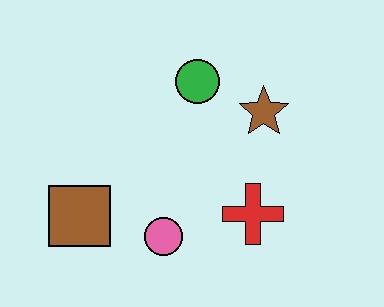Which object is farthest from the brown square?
The brown star is farthest from the brown square.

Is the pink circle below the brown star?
Yes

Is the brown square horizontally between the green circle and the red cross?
No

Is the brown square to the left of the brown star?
Yes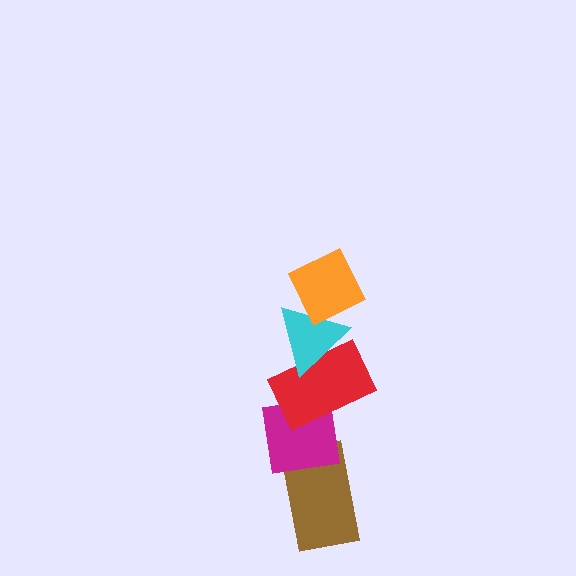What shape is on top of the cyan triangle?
The orange diamond is on top of the cyan triangle.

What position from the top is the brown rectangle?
The brown rectangle is 5th from the top.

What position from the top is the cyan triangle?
The cyan triangle is 2nd from the top.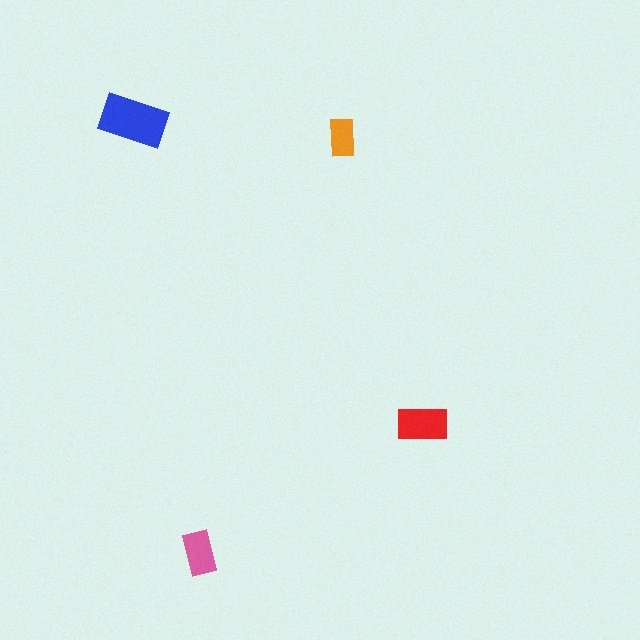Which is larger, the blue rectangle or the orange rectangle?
The blue one.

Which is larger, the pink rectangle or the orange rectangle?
The pink one.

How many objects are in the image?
There are 4 objects in the image.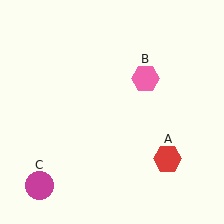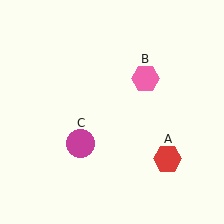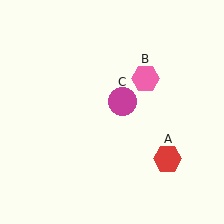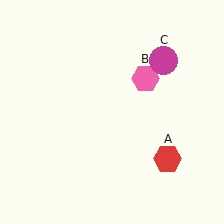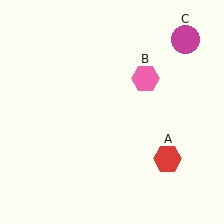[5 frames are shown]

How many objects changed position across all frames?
1 object changed position: magenta circle (object C).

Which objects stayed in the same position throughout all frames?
Red hexagon (object A) and pink hexagon (object B) remained stationary.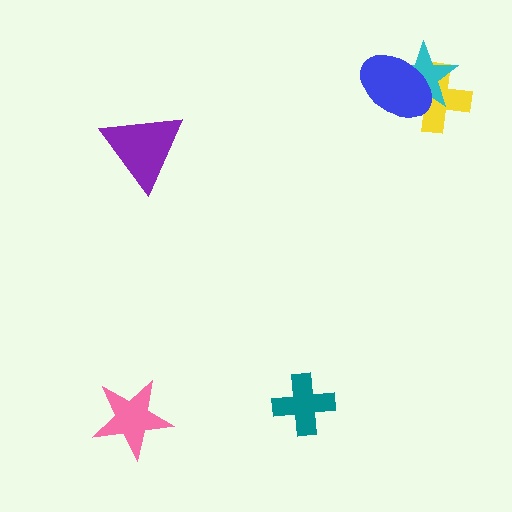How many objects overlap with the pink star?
0 objects overlap with the pink star.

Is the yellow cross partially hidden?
Yes, it is partially covered by another shape.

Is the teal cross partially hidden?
No, no other shape covers it.